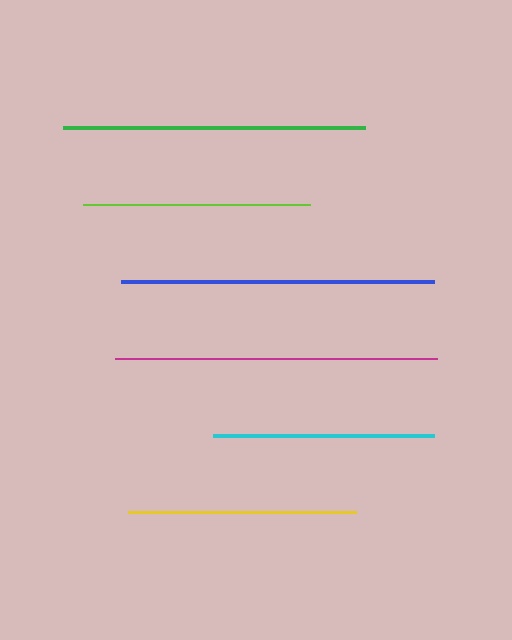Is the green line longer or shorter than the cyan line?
The green line is longer than the cyan line.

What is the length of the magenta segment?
The magenta segment is approximately 322 pixels long.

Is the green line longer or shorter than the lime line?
The green line is longer than the lime line.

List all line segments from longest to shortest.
From longest to shortest: magenta, blue, green, yellow, lime, cyan.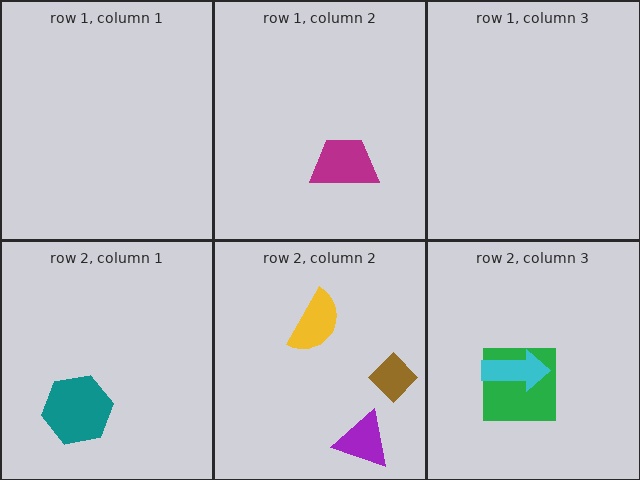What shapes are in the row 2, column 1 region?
The teal hexagon.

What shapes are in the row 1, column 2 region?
The magenta trapezoid.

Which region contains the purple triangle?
The row 2, column 2 region.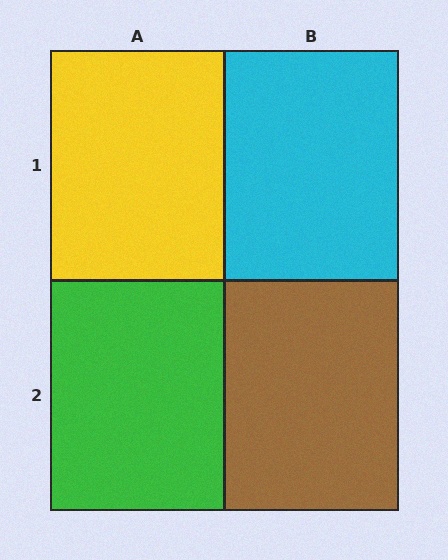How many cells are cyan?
1 cell is cyan.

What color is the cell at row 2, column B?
Brown.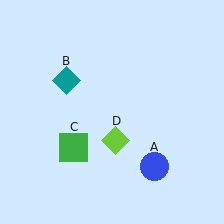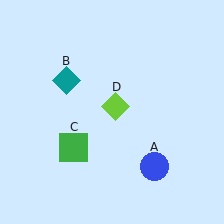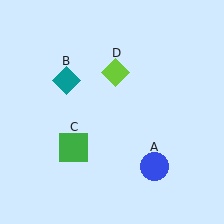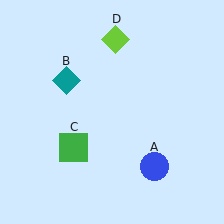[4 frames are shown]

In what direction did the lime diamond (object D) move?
The lime diamond (object D) moved up.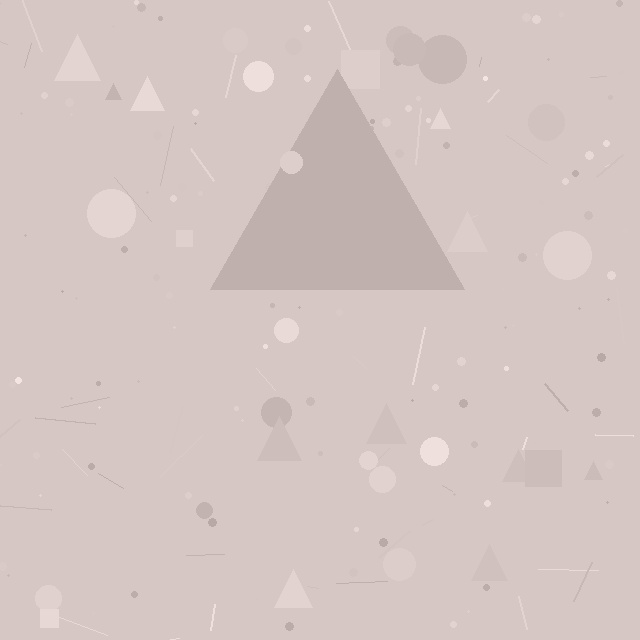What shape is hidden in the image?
A triangle is hidden in the image.